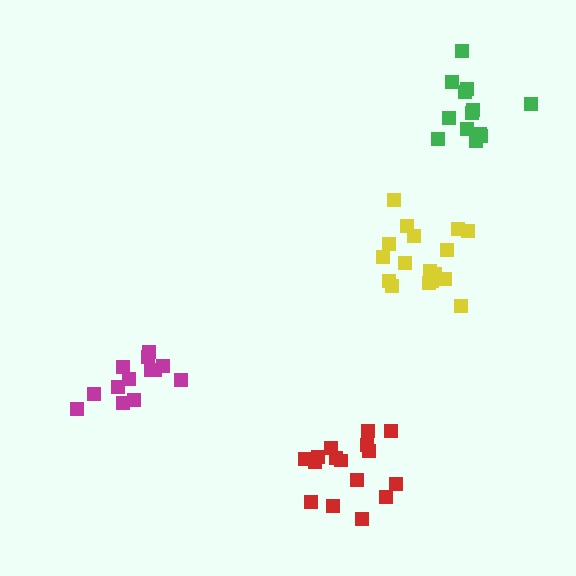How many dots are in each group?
Group 1: 13 dots, Group 2: 14 dots, Group 3: 17 dots, Group 4: 16 dots (60 total).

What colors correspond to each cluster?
The clusters are colored: magenta, green, yellow, red.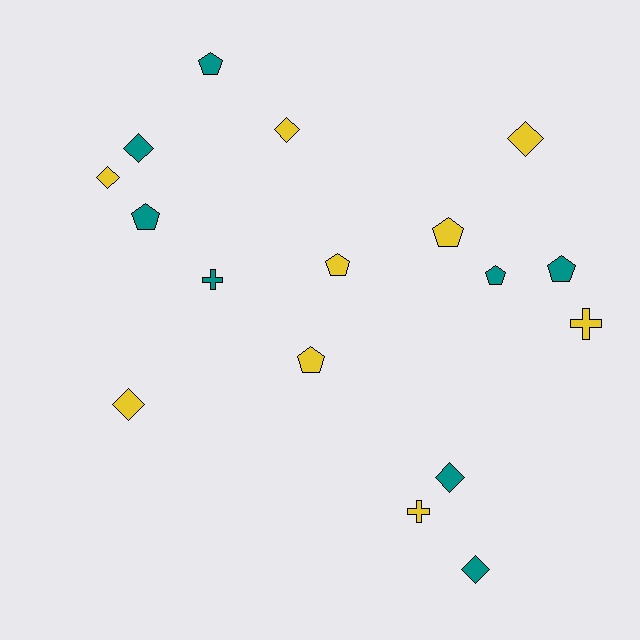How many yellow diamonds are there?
There are 4 yellow diamonds.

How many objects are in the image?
There are 17 objects.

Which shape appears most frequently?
Diamond, with 7 objects.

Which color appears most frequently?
Yellow, with 9 objects.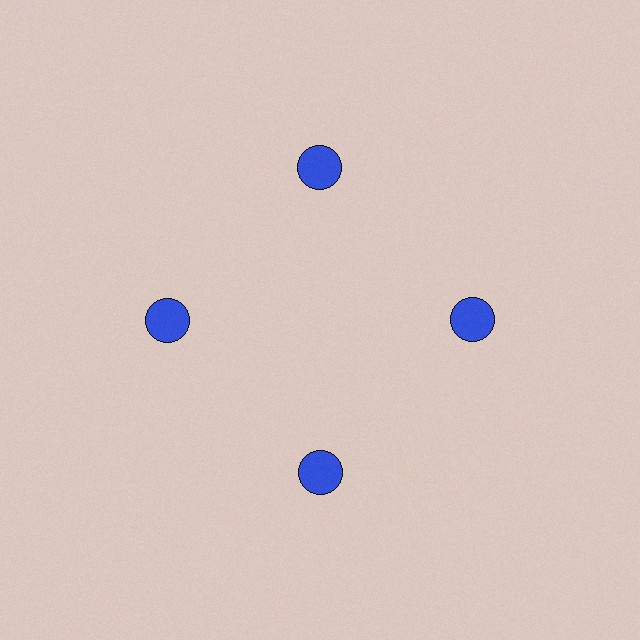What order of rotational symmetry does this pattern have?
This pattern has 4-fold rotational symmetry.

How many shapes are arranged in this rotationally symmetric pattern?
There are 4 shapes, arranged in 4 groups of 1.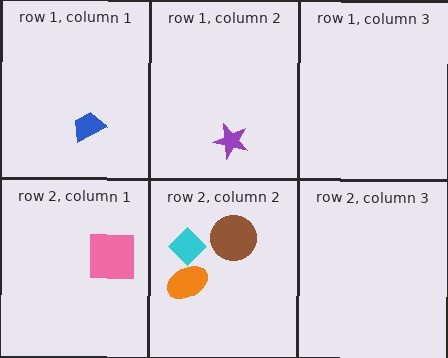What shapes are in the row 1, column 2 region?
The purple star.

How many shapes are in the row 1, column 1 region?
1.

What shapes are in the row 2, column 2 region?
The orange ellipse, the cyan diamond, the brown circle.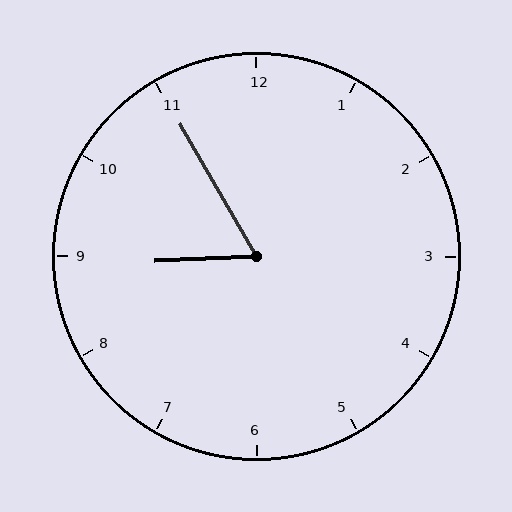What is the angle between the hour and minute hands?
Approximately 62 degrees.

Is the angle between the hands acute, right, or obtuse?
It is acute.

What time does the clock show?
8:55.